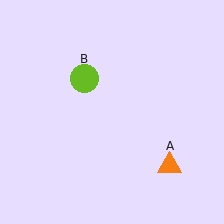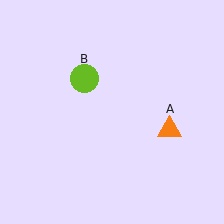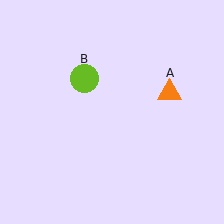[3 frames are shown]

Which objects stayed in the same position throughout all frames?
Lime circle (object B) remained stationary.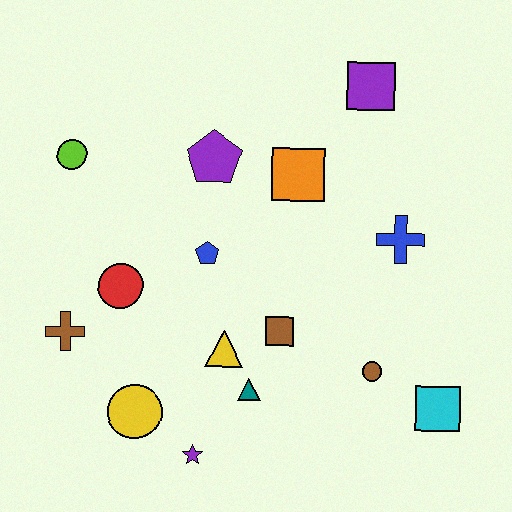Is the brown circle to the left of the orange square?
No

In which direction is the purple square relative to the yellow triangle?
The purple square is above the yellow triangle.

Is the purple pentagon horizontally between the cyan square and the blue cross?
No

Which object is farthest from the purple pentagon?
The cyan square is farthest from the purple pentagon.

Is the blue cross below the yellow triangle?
No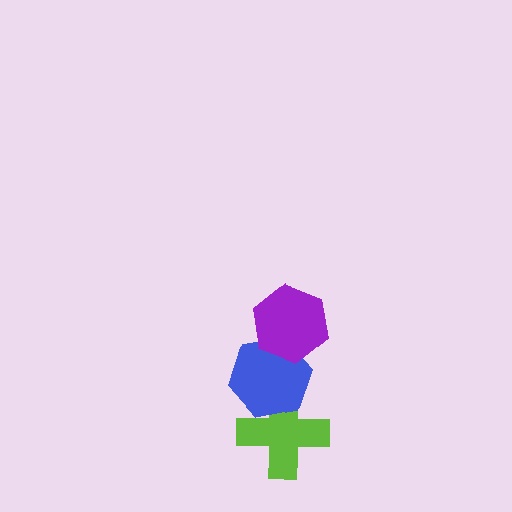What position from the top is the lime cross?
The lime cross is 3rd from the top.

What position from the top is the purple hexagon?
The purple hexagon is 1st from the top.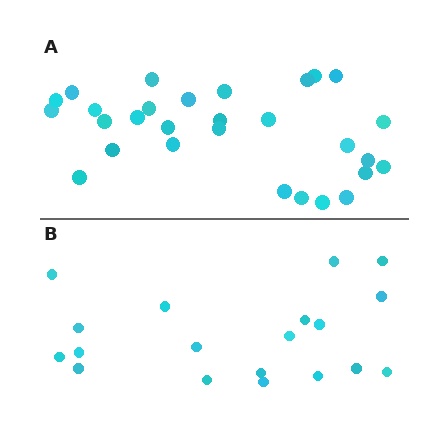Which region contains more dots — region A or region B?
Region A (the top region) has more dots.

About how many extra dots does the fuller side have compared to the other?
Region A has roughly 10 or so more dots than region B.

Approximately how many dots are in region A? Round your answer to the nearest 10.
About 30 dots. (The exact count is 29, which rounds to 30.)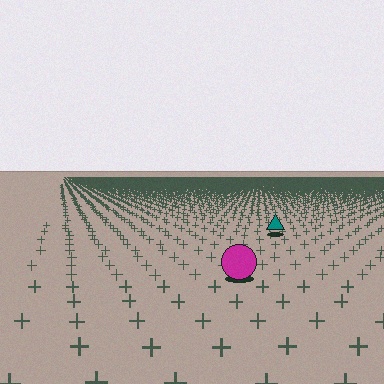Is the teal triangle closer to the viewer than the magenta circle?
No. The magenta circle is closer — you can tell from the texture gradient: the ground texture is coarser near it.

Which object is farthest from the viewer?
The teal triangle is farthest from the viewer. It appears smaller and the ground texture around it is denser.